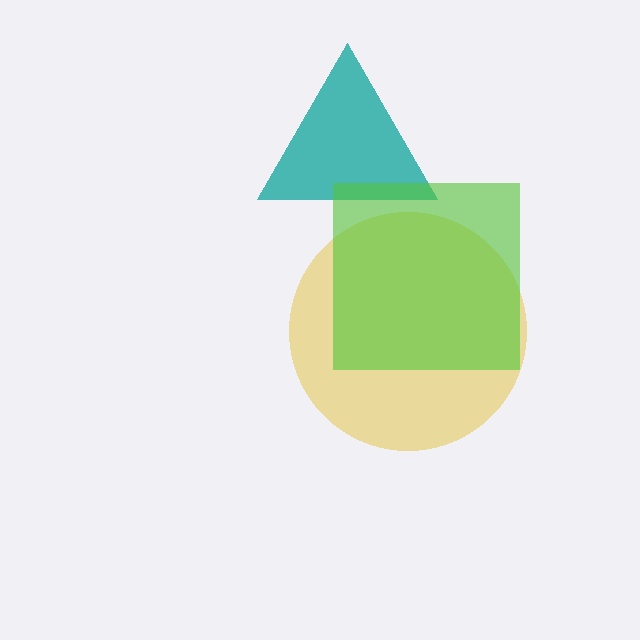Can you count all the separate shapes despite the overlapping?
Yes, there are 3 separate shapes.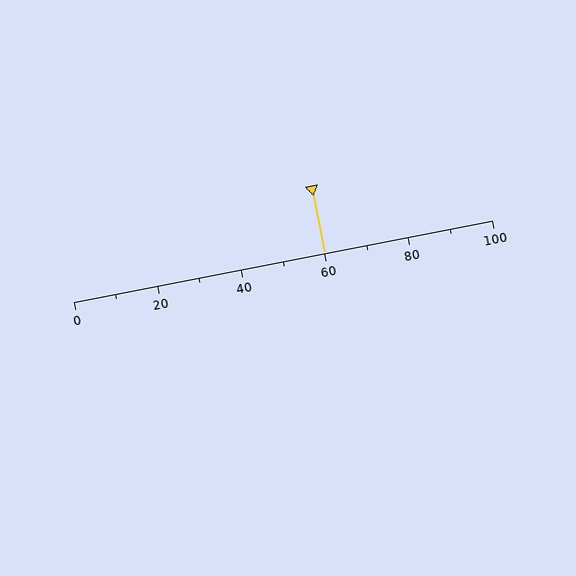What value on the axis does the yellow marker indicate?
The marker indicates approximately 60.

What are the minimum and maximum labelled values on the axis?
The axis runs from 0 to 100.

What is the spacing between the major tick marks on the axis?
The major ticks are spaced 20 apart.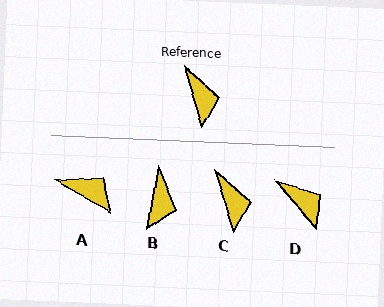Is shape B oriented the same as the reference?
No, it is off by about 27 degrees.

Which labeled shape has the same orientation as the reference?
C.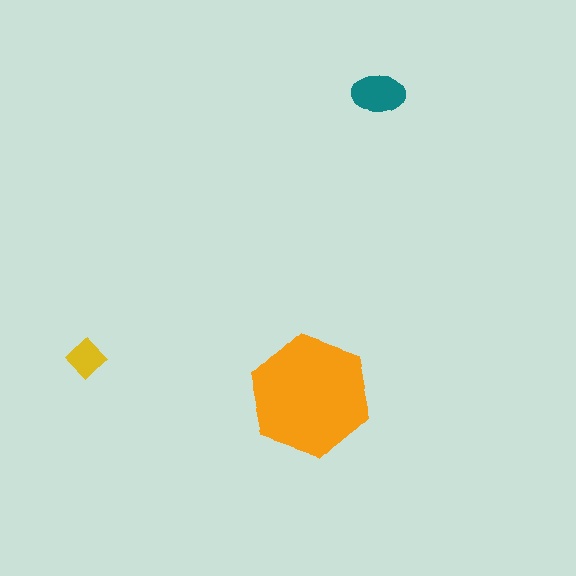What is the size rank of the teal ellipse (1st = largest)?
2nd.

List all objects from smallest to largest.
The yellow diamond, the teal ellipse, the orange hexagon.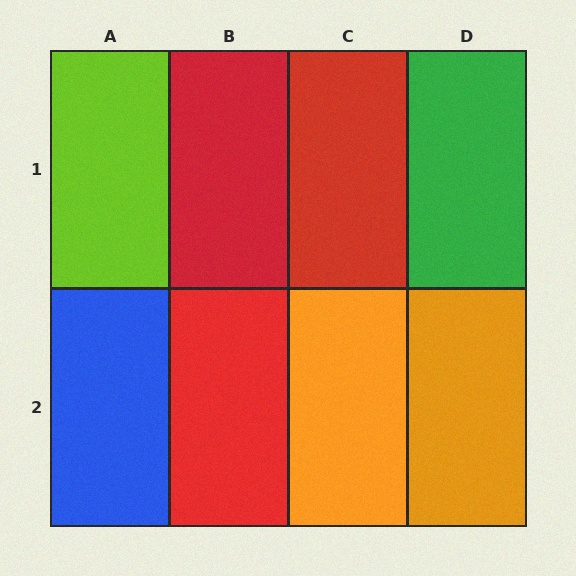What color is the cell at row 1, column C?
Red.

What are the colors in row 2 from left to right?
Blue, red, orange, orange.